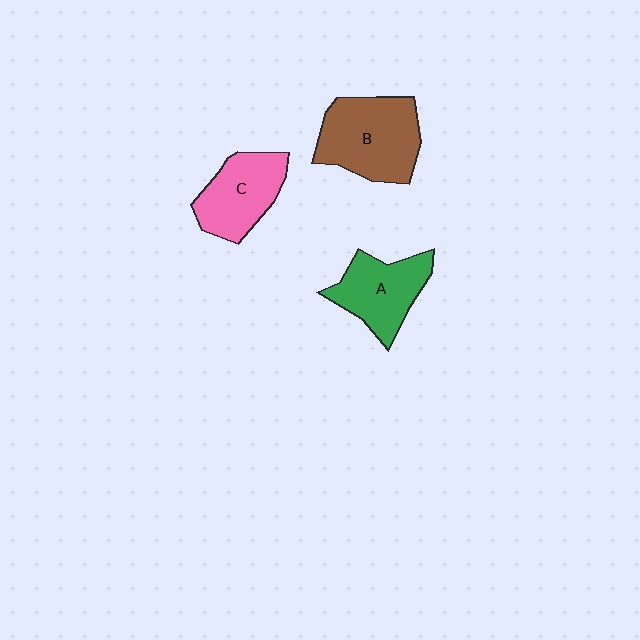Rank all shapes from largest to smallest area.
From largest to smallest: B (brown), C (pink), A (green).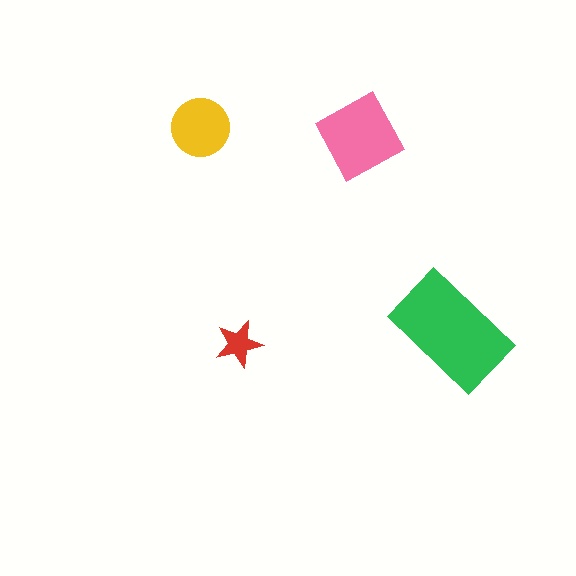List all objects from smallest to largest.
The red star, the yellow circle, the pink diamond, the green rectangle.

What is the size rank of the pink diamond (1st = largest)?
2nd.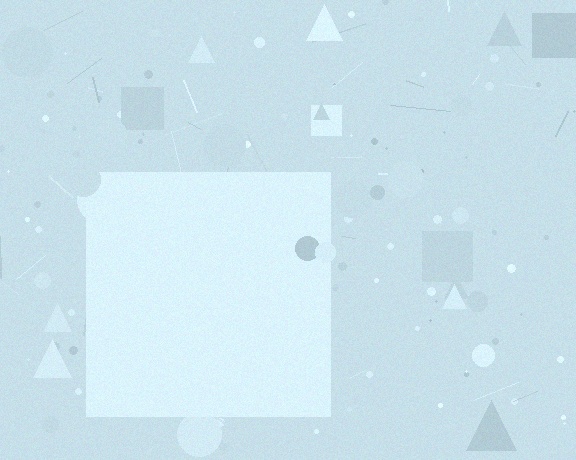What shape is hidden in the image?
A square is hidden in the image.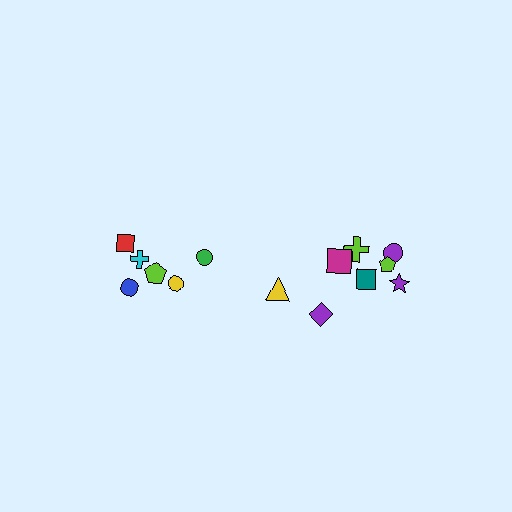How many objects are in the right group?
There are 8 objects.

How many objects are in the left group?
There are 6 objects.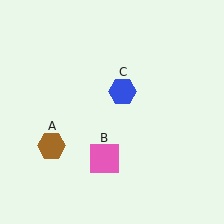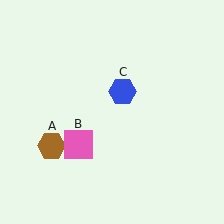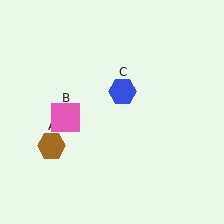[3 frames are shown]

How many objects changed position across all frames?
1 object changed position: pink square (object B).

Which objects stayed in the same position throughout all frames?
Brown hexagon (object A) and blue hexagon (object C) remained stationary.